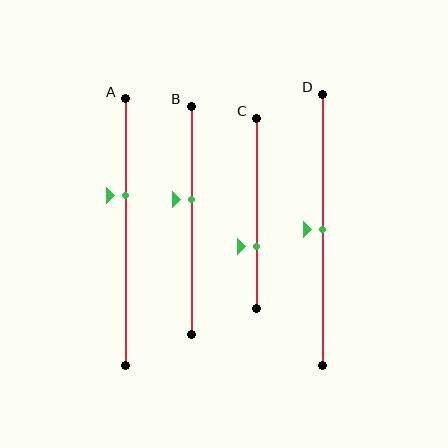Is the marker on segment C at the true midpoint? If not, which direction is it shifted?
No, the marker on segment C is shifted downward by about 17% of the segment length.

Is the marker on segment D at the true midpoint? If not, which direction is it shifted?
Yes, the marker on segment D is at the true midpoint.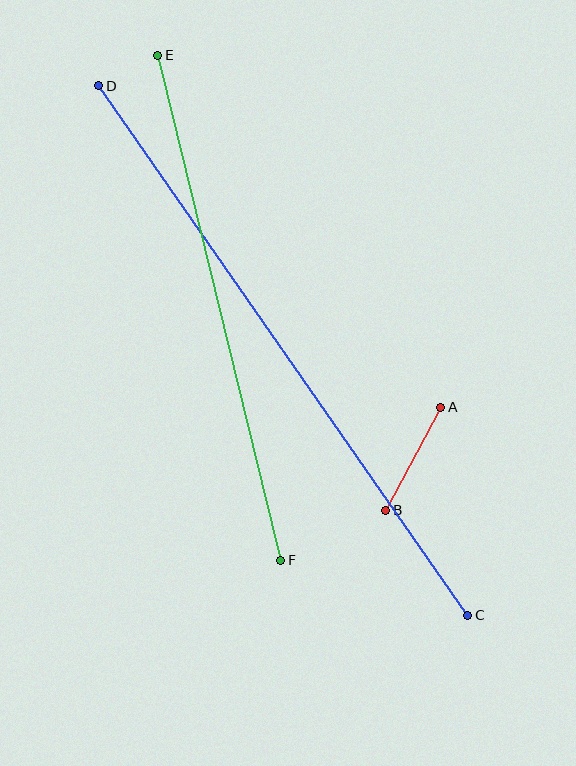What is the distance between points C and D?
The distance is approximately 645 pixels.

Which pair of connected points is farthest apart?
Points C and D are farthest apart.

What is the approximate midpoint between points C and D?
The midpoint is at approximately (283, 350) pixels.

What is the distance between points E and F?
The distance is approximately 519 pixels.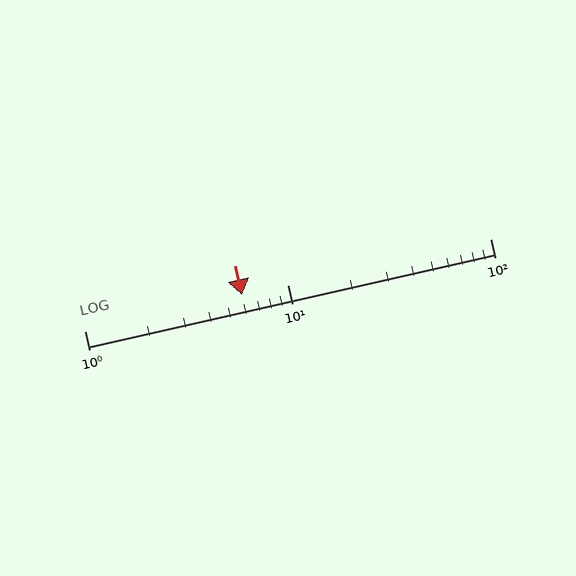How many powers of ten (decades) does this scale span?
The scale spans 2 decades, from 1 to 100.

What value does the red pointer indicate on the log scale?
The pointer indicates approximately 6.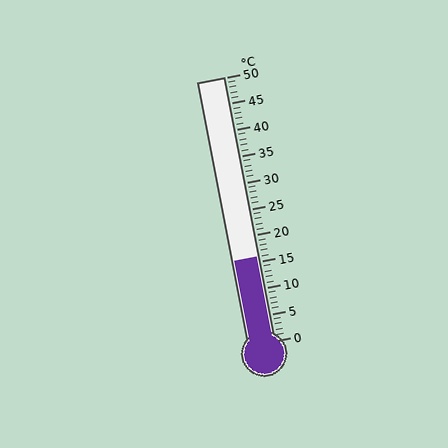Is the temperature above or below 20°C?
The temperature is below 20°C.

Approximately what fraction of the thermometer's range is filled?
The thermometer is filled to approximately 30% of its range.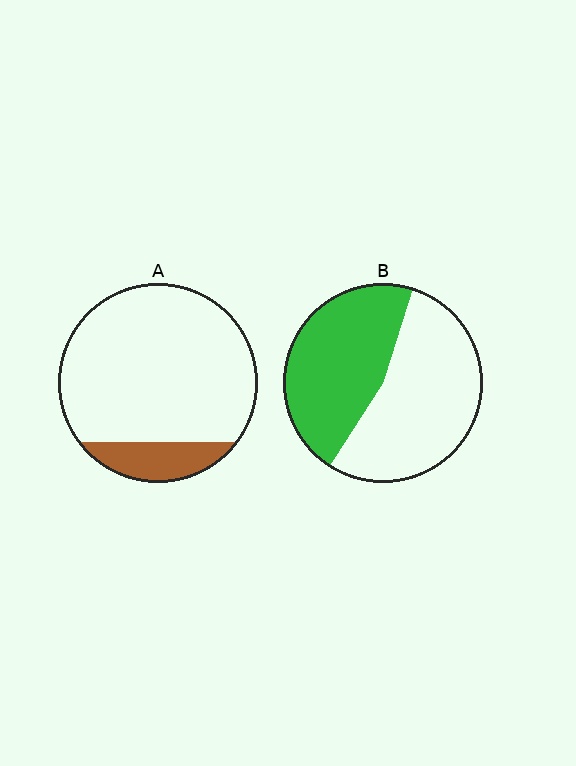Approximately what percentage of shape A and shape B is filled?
A is approximately 15% and B is approximately 45%.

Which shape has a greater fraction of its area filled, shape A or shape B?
Shape B.